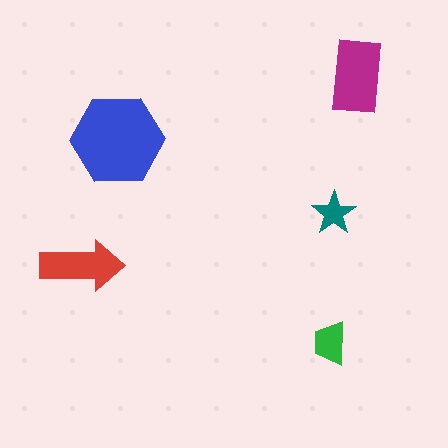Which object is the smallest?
The teal star.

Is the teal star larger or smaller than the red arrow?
Smaller.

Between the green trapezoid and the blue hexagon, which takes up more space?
The blue hexagon.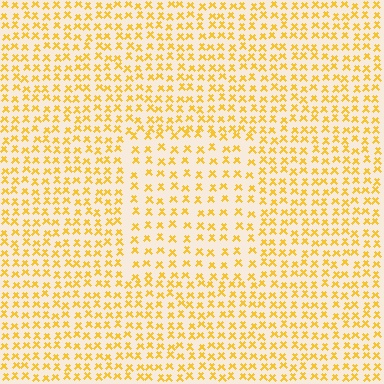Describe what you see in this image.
The image contains small yellow elements arranged at two different densities. A rectangle-shaped region is visible where the elements are less densely packed than the surrounding area.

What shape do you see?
I see a rectangle.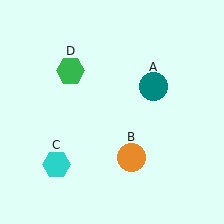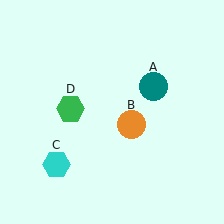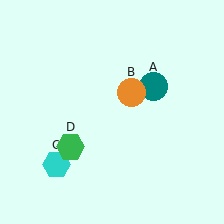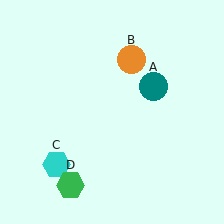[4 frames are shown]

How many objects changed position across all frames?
2 objects changed position: orange circle (object B), green hexagon (object D).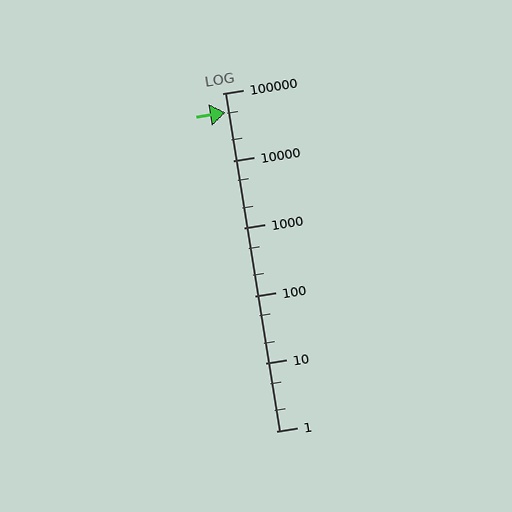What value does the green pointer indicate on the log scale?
The pointer indicates approximately 52000.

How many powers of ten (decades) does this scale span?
The scale spans 5 decades, from 1 to 100000.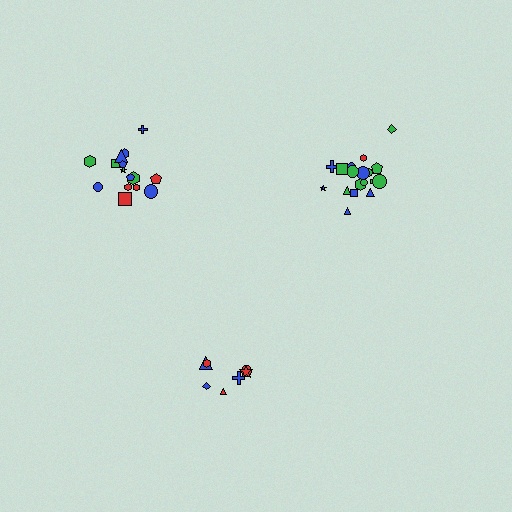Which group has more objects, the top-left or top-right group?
The top-right group.